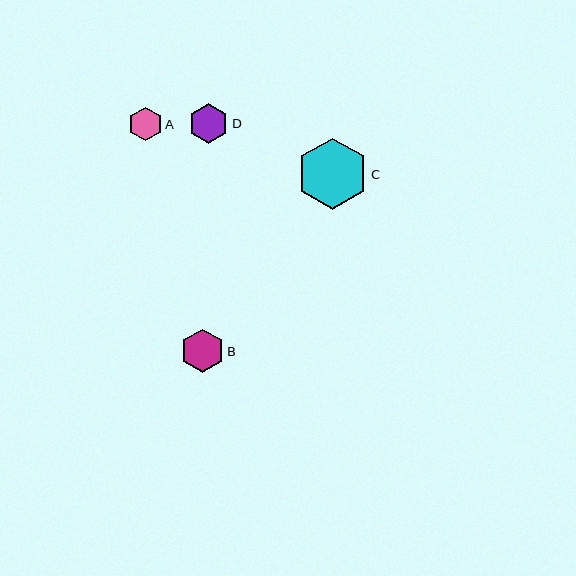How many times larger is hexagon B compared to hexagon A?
Hexagon B is approximately 1.3 times the size of hexagon A.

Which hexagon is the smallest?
Hexagon A is the smallest with a size of approximately 34 pixels.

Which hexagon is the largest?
Hexagon C is the largest with a size of approximately 71 pixels.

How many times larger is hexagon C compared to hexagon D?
Hexagon C is approximately 1.8 times the size of hexagon D.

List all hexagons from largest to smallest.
From largest to smallest: C, B, D, A.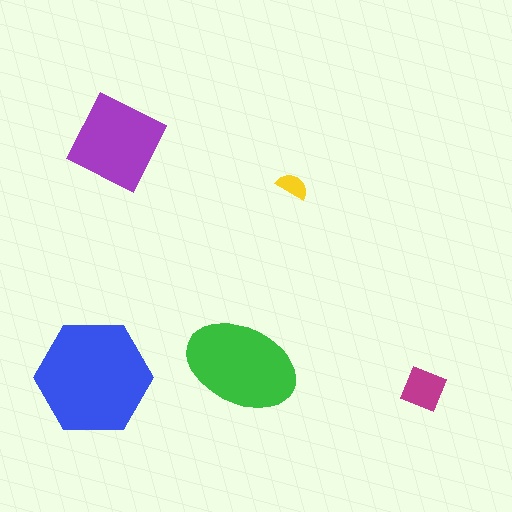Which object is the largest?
The blue hexagon.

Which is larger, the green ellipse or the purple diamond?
The green ellipse.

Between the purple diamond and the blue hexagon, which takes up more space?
The blue hexagon.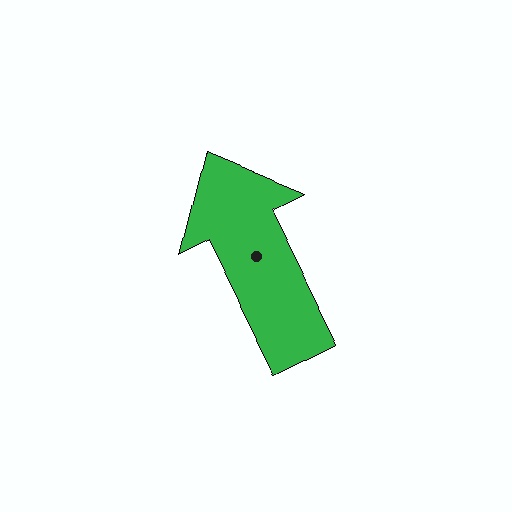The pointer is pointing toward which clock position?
Roughly 11 o'clock.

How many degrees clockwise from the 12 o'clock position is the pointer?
Approximately 333 degrees.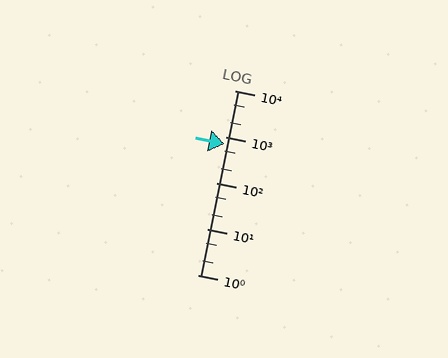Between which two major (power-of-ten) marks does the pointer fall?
The pointer is between 100 and 1000.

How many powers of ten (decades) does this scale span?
The scale spans 4 decades, from 1 to 10000.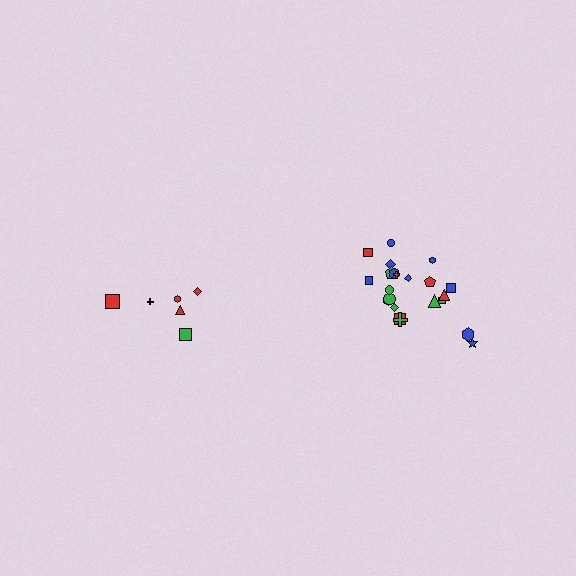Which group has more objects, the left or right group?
The right group.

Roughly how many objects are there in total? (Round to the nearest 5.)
Roughly 30 objects in total.